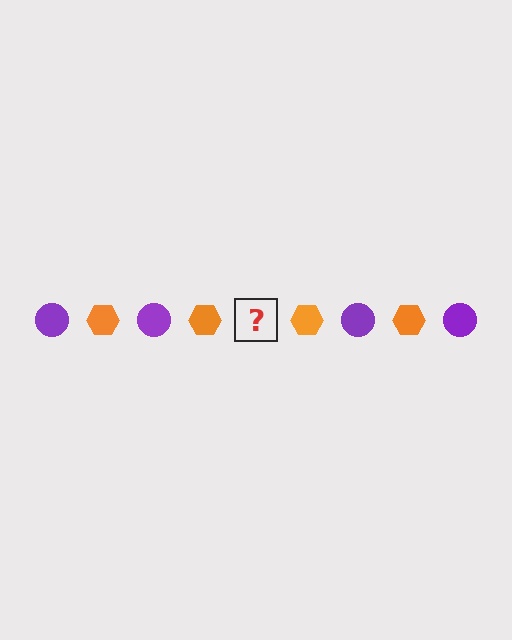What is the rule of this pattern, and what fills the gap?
The rule is that the pattern alternates between purple circle and orange hexagon. The gap should be filled with a purple circle.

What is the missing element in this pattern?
The missing element is a purple circle.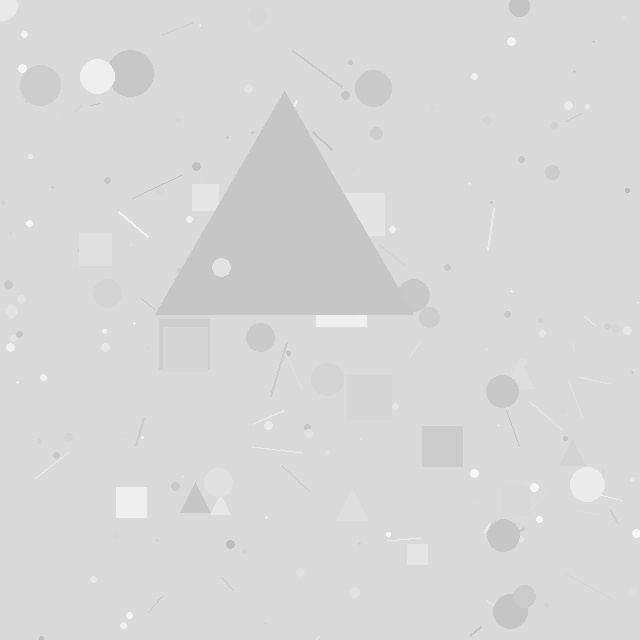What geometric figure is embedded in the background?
A triangle is embedded in the background.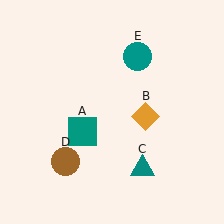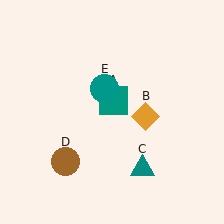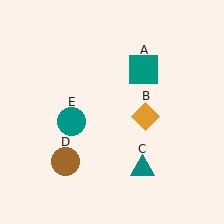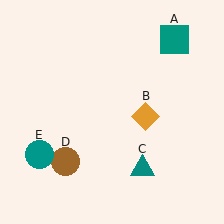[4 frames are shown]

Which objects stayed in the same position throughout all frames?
Orange diamond (object B) and teal triangle (object C) and brown circle (object D) remained stationary.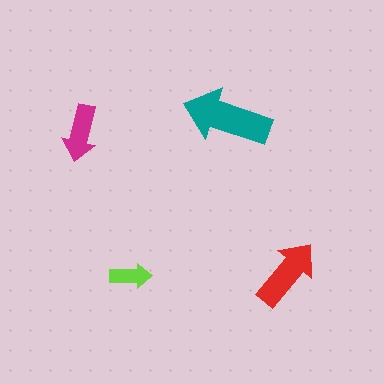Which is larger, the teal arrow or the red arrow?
The teal one.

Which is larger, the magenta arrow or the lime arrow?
The magenta one.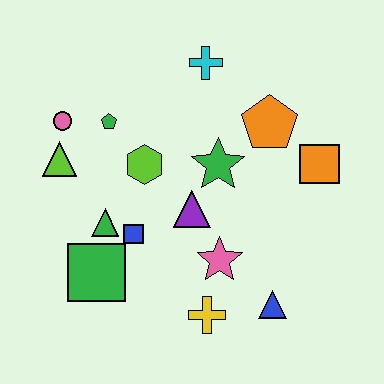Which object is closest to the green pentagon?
The pink circle is closest to the green pentagon.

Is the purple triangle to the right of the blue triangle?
No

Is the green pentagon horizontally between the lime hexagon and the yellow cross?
No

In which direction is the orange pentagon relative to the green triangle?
The orange pentagon is to the right of the green triangle.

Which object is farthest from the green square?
The orange square is farthest from the green square.